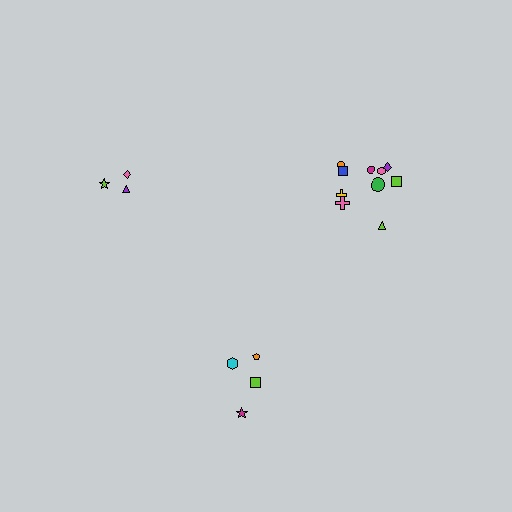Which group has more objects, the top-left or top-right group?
The top-right group.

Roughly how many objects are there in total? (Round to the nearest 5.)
Roughly 15 objects in total.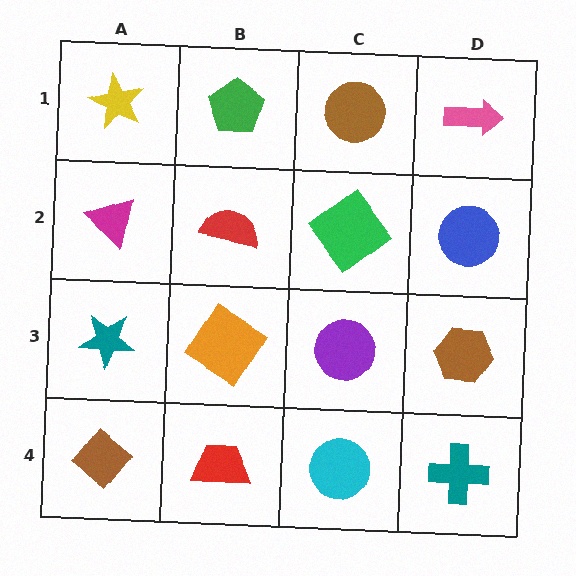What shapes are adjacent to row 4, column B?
An orange diamond (row 3, column B), a brown diamond (row 4, column A), a cyan circle (row 4, column C).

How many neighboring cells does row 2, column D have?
3.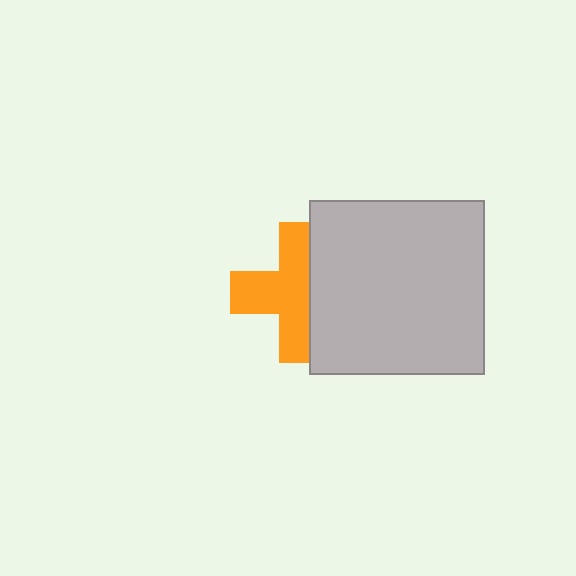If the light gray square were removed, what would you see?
You would see the complete orange cross.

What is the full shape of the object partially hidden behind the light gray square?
The partially hidden object is an orange cross.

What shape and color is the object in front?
The object in front is a light gray square.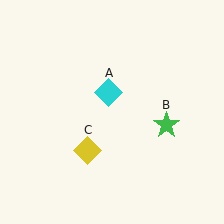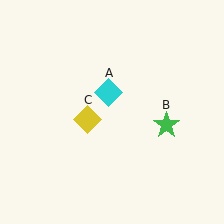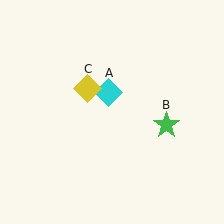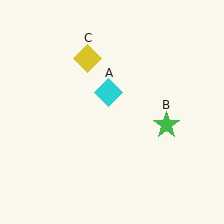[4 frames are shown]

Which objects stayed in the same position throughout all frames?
Cyan diamond (object A) and green star (object B) remained stationary.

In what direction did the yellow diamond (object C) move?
The yellow diamond (object C) moved up.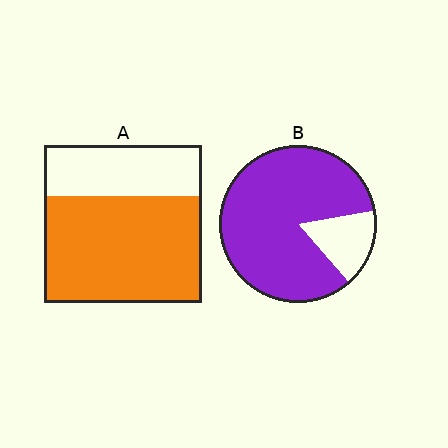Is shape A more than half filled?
Yes.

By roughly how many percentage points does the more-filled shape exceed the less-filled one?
By roughly 15 percentage points (B over A).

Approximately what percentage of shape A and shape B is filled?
A is approximately 70% and B is approximately 85%.